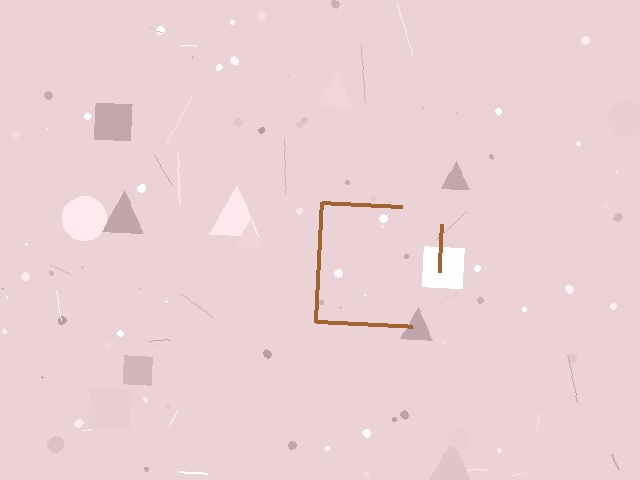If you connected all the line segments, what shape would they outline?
They would outline a square.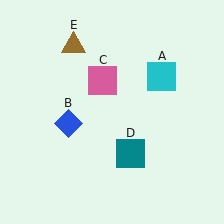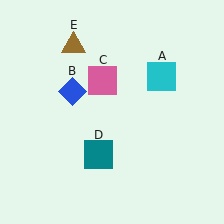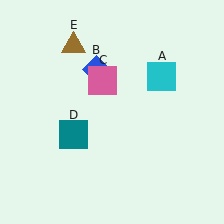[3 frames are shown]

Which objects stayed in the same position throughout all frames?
Cyan square (object A) and pink square (object C) and brown triangle (object E) remained stationary.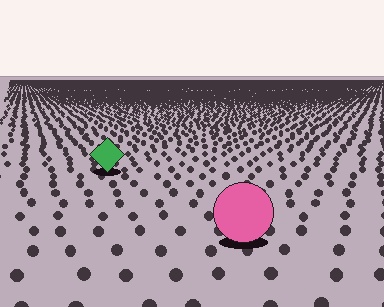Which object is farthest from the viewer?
The green diamond is farthest from the viewer. It appears smaller and the ground texture around it is denser.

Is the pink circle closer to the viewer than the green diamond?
Yes. The pink circle is closer — you can tell from the texture gradient: the ground texture is coarser near it.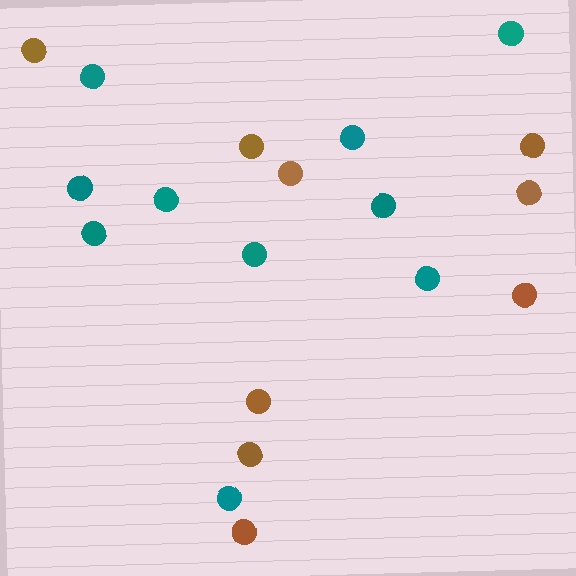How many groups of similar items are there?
There are 2 groups: one group of brown circles (9) and one group of teal circles (10).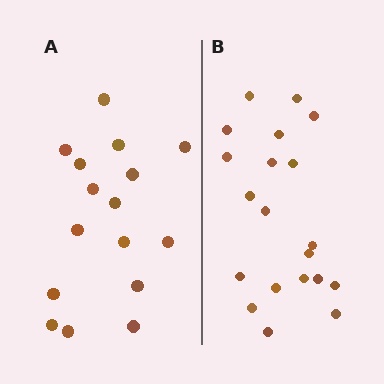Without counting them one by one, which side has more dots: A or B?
Region B (the right region) has more dots.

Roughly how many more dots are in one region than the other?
Region B has about 4 more dots than region A.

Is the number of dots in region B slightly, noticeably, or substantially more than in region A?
Region B has noticeably more, but not dramatically so. The ratio is roughly 1.2 to 1.